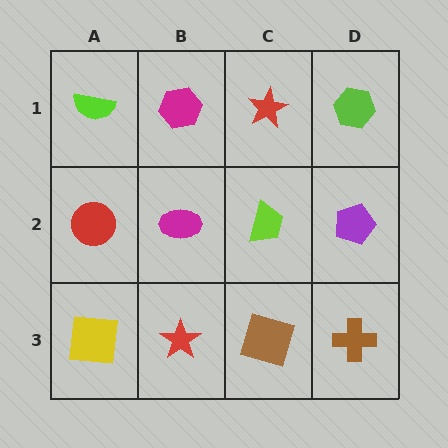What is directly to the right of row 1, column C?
A lime hexagon.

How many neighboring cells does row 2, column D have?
3.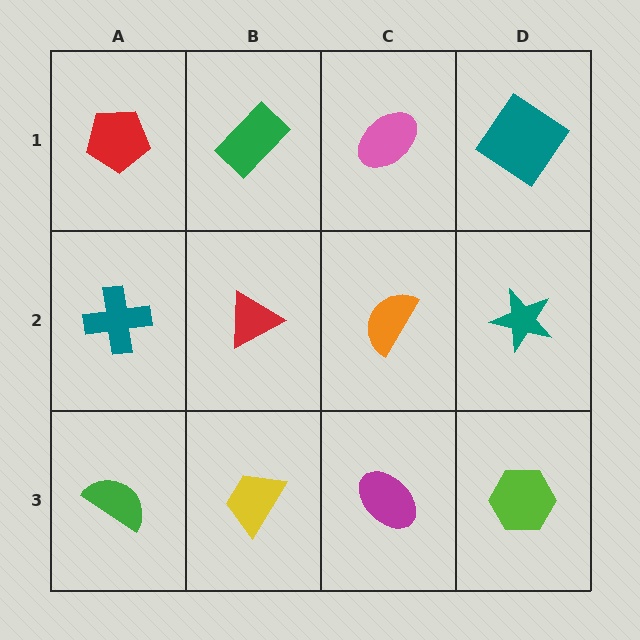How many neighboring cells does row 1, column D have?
2.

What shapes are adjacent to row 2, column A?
A red pentagon (row 1, column A), a green semicircle (row 3, column A), a red triangle (row 2, column B).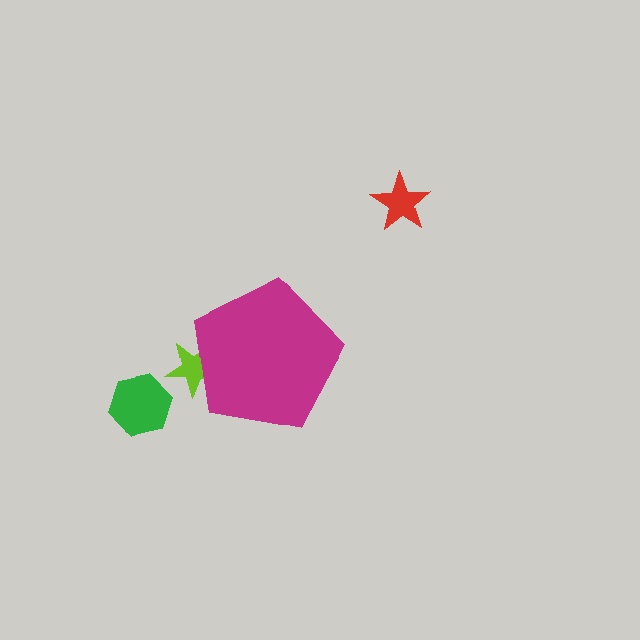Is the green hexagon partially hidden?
No, the green hexagon is fully visible.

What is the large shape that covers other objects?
A magenta pentagon.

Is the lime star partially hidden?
Yes, the lime star is partially hidden behind the magenta pentagon.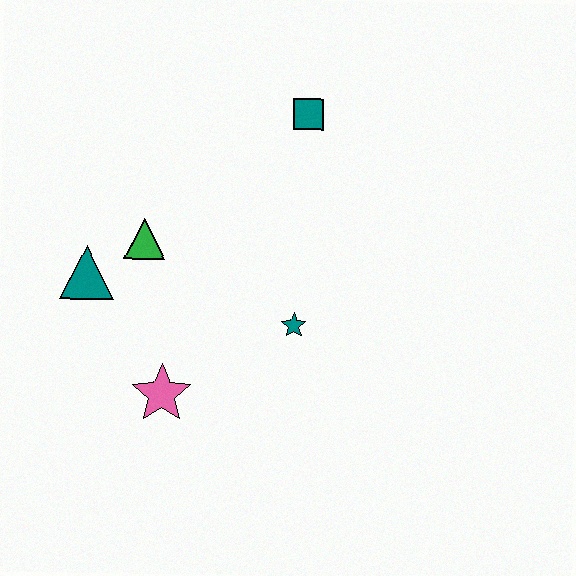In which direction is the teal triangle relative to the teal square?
The teal triangle is to the left of the teal square.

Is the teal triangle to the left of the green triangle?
Yes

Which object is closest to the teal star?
The pink star is closest to the teal star.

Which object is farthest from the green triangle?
The teal square is farthest from the green triangle.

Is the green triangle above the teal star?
Yes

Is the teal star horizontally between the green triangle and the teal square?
Yes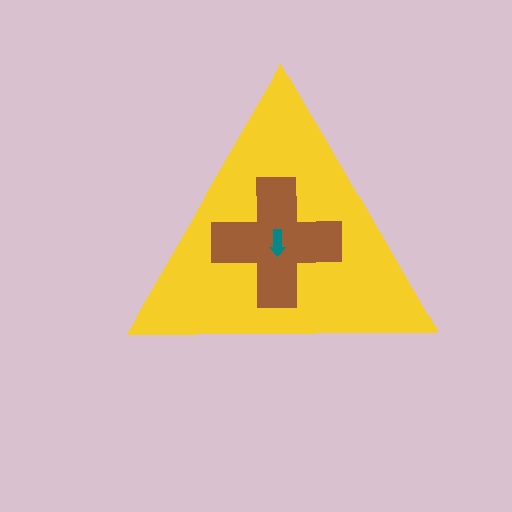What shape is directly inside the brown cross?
The teal arrow.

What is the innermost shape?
The teal arrow.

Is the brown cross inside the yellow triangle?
Yes.